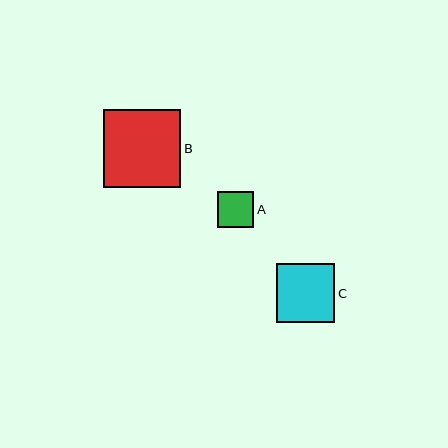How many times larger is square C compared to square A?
Square C is approximately 1.6 times the size of square A.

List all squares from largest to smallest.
From largest to smallest: B, C, A.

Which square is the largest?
Square B is the largest with a size of approximately 78 pixels.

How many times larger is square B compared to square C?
Square B is approximately 1.3 times the size of square C.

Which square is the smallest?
Square A is the smallest with a size of approximately 36 pixels.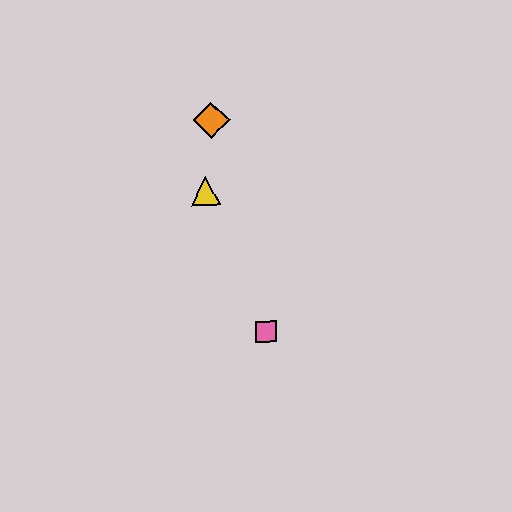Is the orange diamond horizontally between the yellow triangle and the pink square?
Yes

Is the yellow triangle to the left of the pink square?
Yes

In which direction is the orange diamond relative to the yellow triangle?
The orange diamond is above the yellow triangle.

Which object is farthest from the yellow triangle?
The pink square is farthest from the yellow triangle.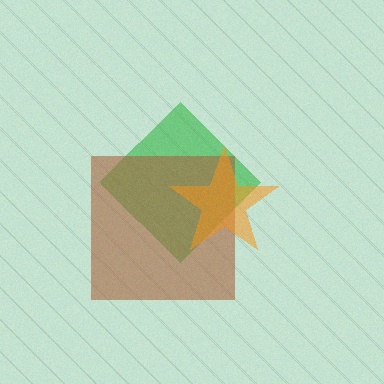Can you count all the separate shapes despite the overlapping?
Yes, there are 3 separate shapes.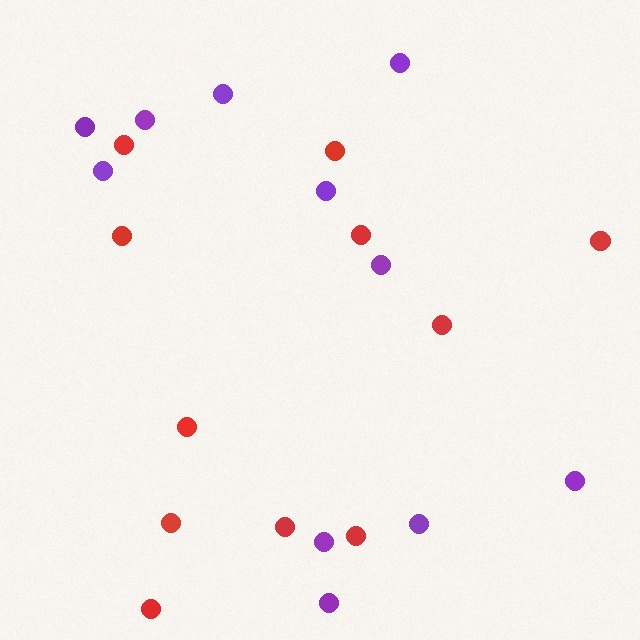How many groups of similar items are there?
There are 2 groups: one group of purple circles (11) and one group of red circles (11).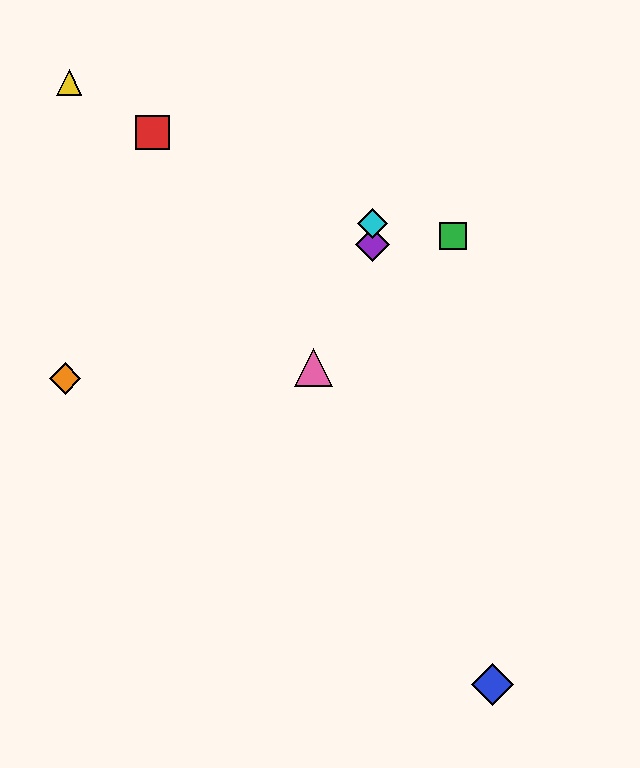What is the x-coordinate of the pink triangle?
The pink triangle is at x≈314.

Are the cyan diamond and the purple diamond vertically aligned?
Yes, both are at x≈373.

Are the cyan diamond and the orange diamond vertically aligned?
No, the cyan diamond is at x≈373 and the orange diamond is at x≈65.